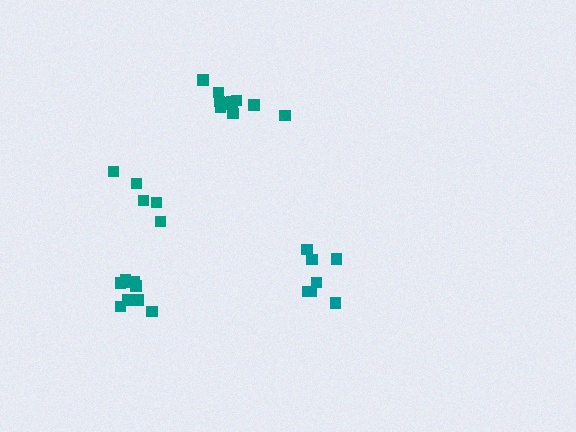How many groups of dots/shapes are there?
There are 4 groups.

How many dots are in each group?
Group 1: 10 dots, Group 2: 5 dots, Group 3: 11 dots, Group 4: 7 dots (33 total).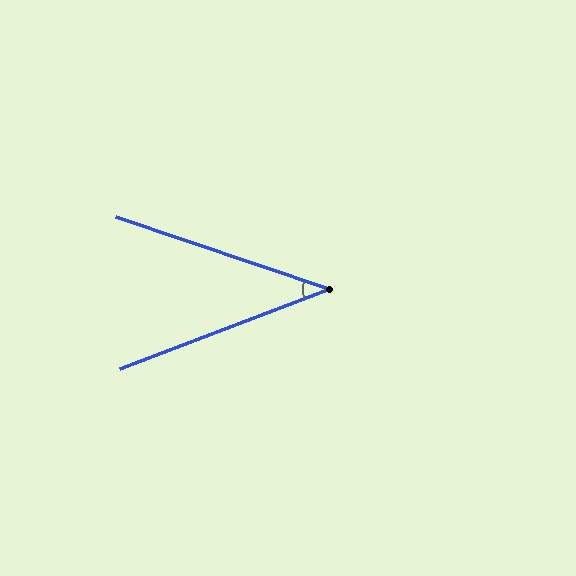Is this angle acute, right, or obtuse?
It is acute.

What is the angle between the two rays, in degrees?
Approximately 40 degrees.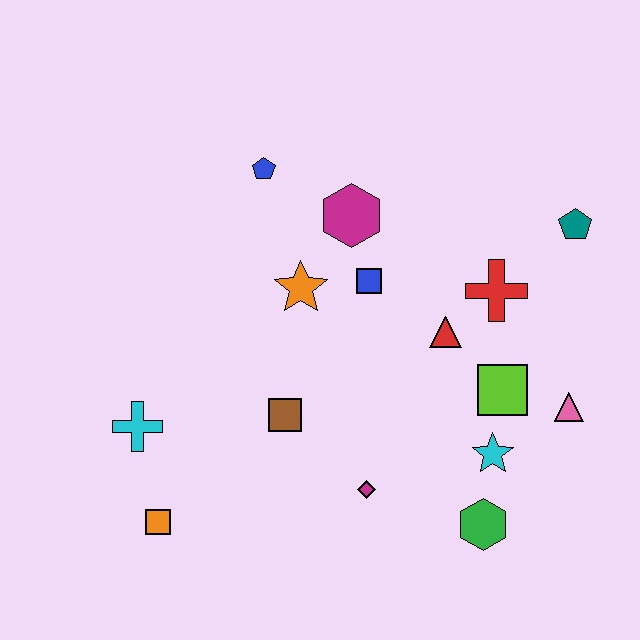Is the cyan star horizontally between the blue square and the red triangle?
No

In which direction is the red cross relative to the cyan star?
The red cross is above the cyan star.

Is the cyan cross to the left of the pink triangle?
Yes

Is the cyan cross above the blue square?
No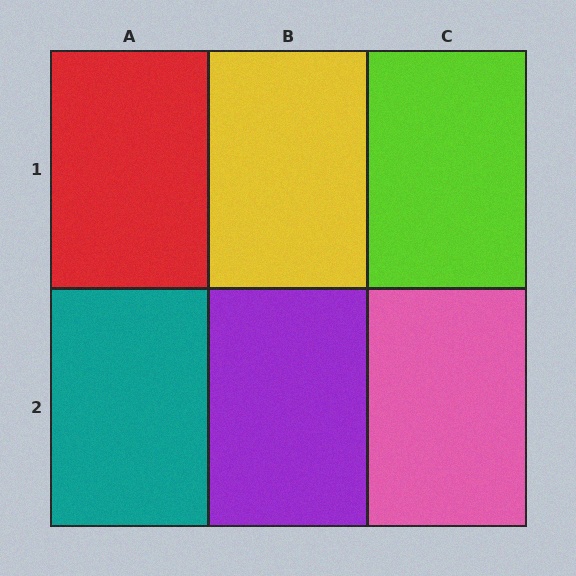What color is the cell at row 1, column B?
Yellow.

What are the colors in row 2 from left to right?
Teal, purple, pink.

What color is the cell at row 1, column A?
Red.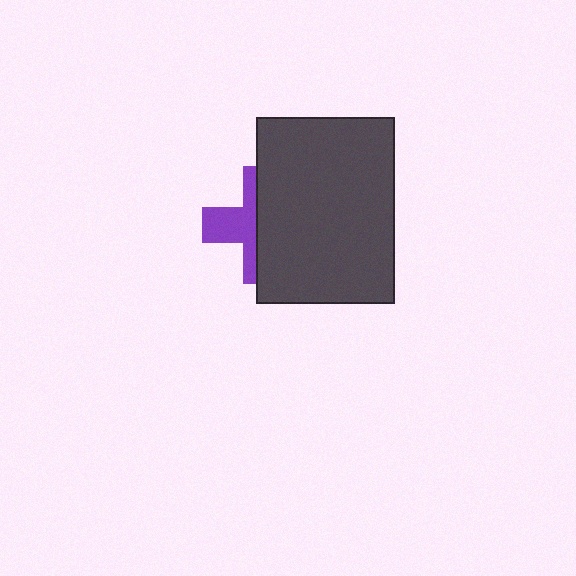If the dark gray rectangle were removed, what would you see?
You would see the complete purple cross.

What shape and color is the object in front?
The object in front is a dark gray rectangle.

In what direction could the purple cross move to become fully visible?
The purple cross could move left. That would shift it out from behind the dark gray rectangle entirely.